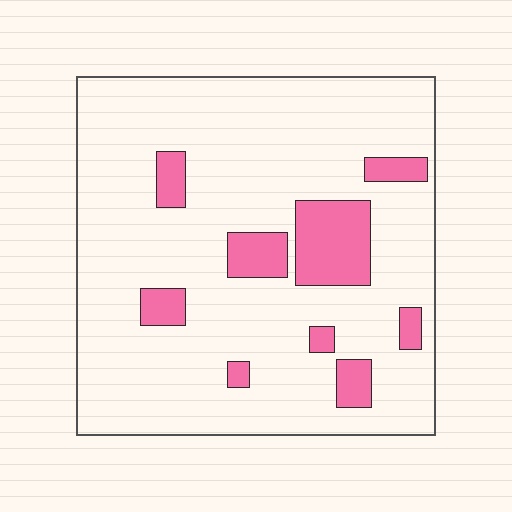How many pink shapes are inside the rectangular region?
9.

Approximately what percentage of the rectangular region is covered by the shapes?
Approximately 15%.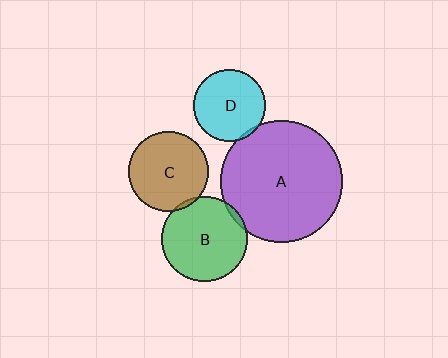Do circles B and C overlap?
Yes.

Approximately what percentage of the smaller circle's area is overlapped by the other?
Approximately 5%.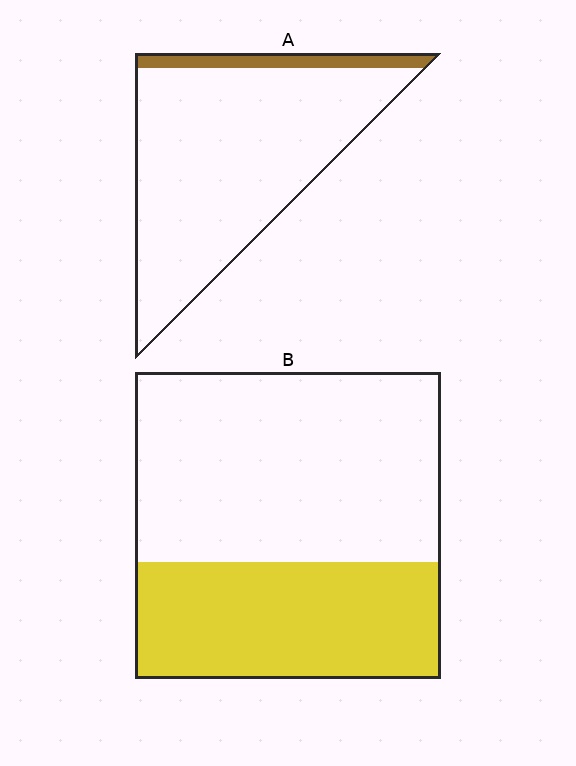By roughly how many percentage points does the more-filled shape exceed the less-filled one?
By roughly 30 percentage points (B over A).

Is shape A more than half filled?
No.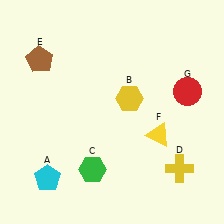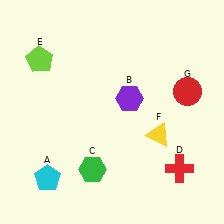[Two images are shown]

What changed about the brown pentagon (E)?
In Image 1, E is brown. In Image 2, it changed to lime.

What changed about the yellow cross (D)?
In Image 1, D is yellow. In Image 2, it changed to red.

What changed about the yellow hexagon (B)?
In Image 1, B is yellow. In Image 2, it changed to purple.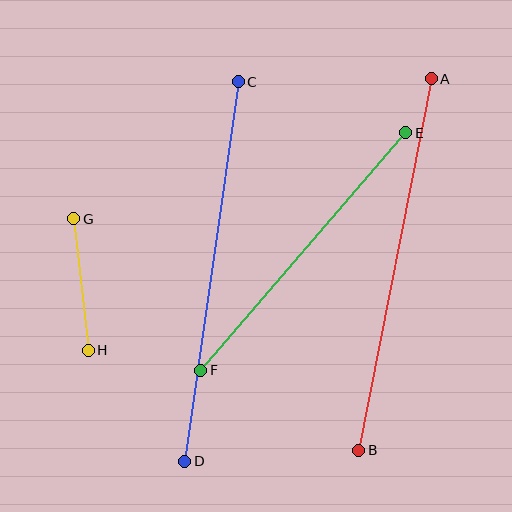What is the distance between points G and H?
The distance is approximately 132 pixels.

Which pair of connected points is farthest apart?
Points C and D are farthest apart.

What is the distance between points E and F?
The distance is approximately 314 pixels.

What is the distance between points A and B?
The distance is approximately 379 pixels.